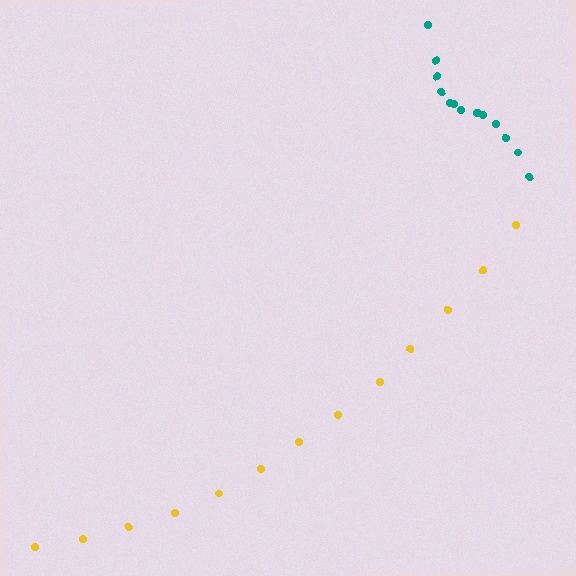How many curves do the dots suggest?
There are 2 distinct paths.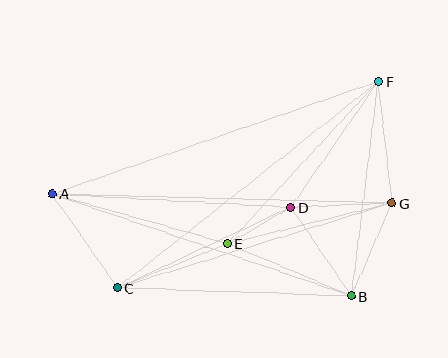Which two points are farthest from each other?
Points A and F are farthest from each other.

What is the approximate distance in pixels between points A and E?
The distance between A and E is approximately 182 pixels.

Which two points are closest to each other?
Points D and E are closest to each other.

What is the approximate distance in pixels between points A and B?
The distance between A and B is approximately 316 pixels.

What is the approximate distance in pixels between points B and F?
The distance between B and F is approximately 216 pixels.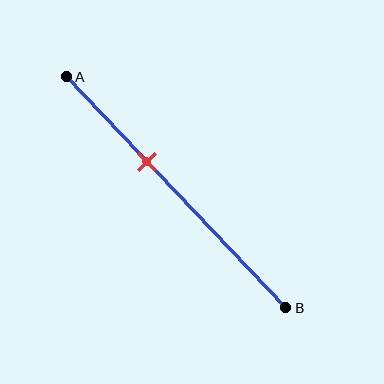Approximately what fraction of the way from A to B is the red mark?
The red mark is approximately 35% of the way from A to B.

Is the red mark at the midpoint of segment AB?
No, the mark is at about 35% from A, not at the 50% midpoint.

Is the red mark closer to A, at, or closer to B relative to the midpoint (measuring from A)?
The red mark is closer to point A than the midpoint of segment AB.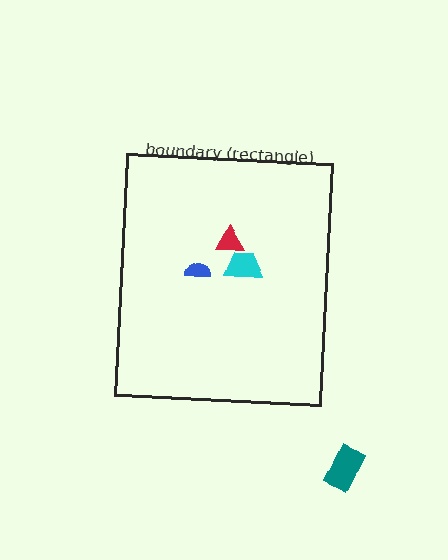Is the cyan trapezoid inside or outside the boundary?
Inside.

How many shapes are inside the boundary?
3 inside, 1 outside.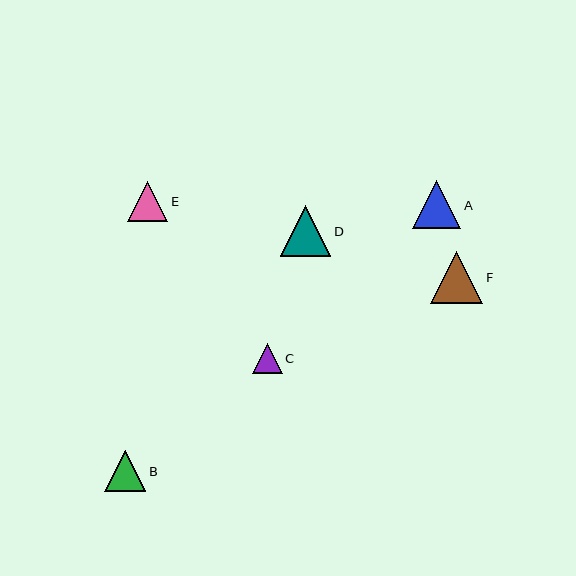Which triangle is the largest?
Triangle F is the largest with a size of approximately 53 pixels.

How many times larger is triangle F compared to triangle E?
Triangle F is approximately 1.3 times the size of triangle E.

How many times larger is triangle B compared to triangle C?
Triangle B is approximately 1.4 times the size of triangle C.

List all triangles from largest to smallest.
From largest to smallest: F, D, A, B, E, C.